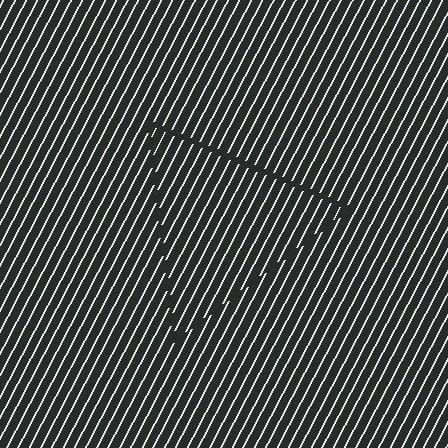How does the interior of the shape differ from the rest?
The interior of the shape contains the same grating, shifted by half a period — the contour is defined by the phase discontinuity where line-ends from the inner and outer gratings abut.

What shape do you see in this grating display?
An illusory triangle. The interior of the shape contains the same grating, shifted by half a period — the contour is defined by the phase discontinuity where line-ends from the inner and outer gratings abut.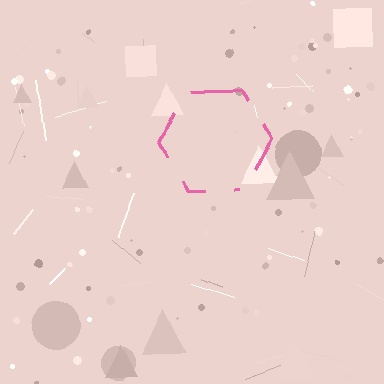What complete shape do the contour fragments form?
The contour fragments form a hexagon.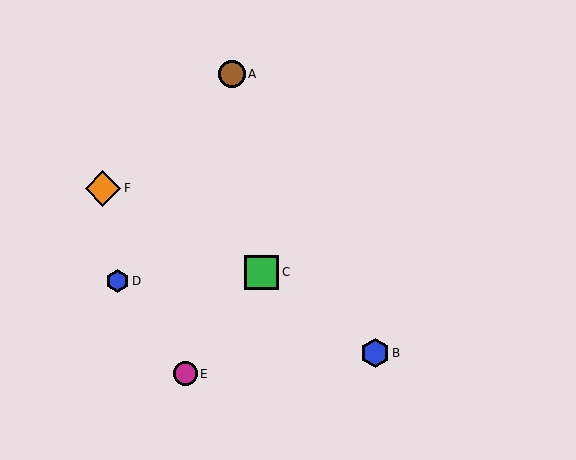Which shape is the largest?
The orange diamond (labeled F) is the largest.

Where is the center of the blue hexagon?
The center of the blue hexagon is at (117, 281).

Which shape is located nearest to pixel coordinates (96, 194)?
The orange diamond (labeled F) at (103, 188) is nearest to that location.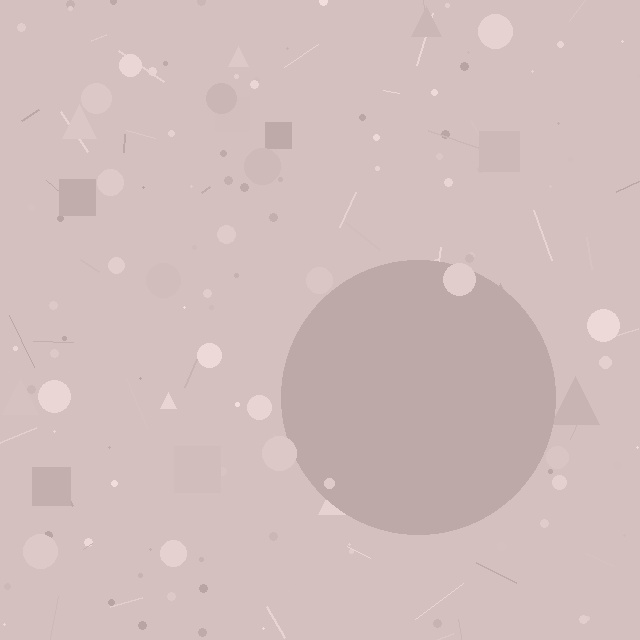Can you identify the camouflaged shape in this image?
The camouflaged shape is a circle.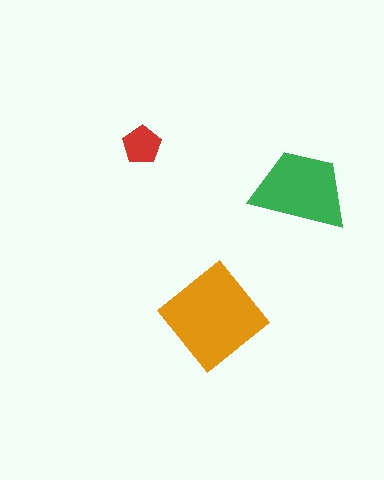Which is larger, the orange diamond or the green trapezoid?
The orange diamond.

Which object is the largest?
The orange diamond.